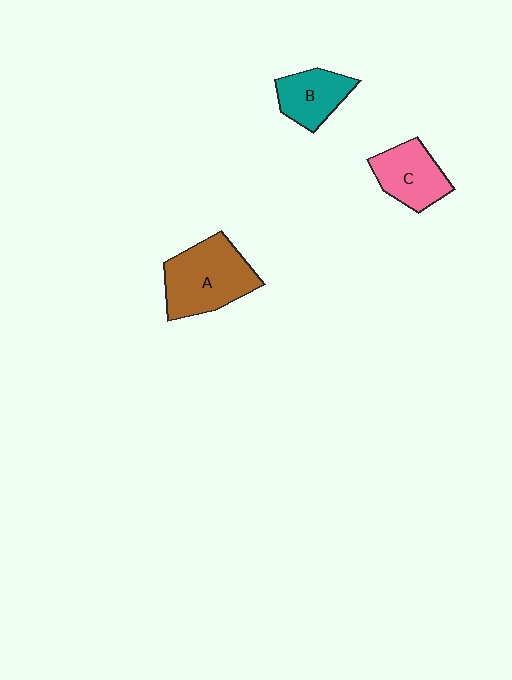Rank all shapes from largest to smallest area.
From largest to smallest: A (brown), C (pink), B (teal).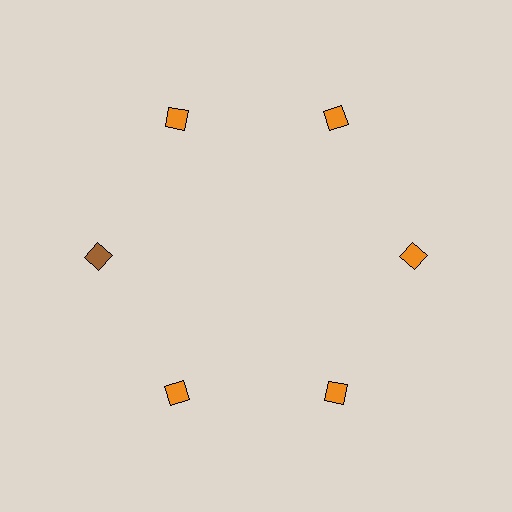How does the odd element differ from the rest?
It has a different color: brown instead of orange.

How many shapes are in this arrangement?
There are 6 shapes arranged in a ring pattern.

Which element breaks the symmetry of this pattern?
The brown diamond at roughly the 9 o'clock position breaks the symmetry. All other shapes are orange diamonds.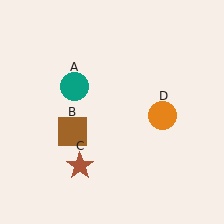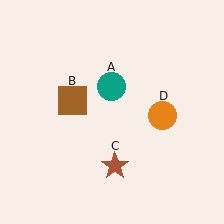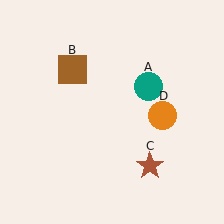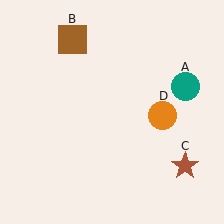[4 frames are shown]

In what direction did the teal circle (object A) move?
The teal circle (object A) moved right.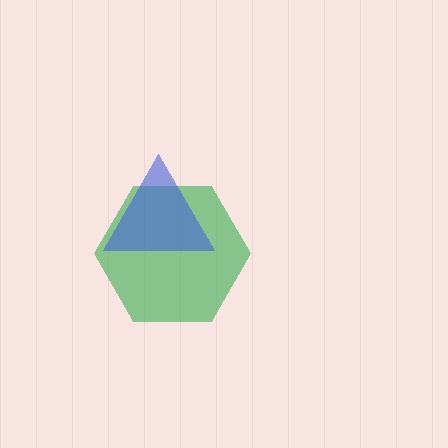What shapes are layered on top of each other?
The layered shapes are: a green hexagon, a blue triangle.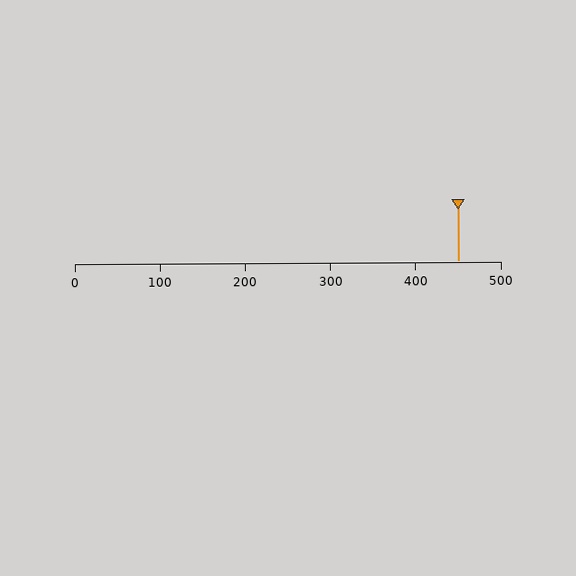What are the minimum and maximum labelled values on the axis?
The axis runs from 0 to 500.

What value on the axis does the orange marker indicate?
The marker indicates approximately 450.